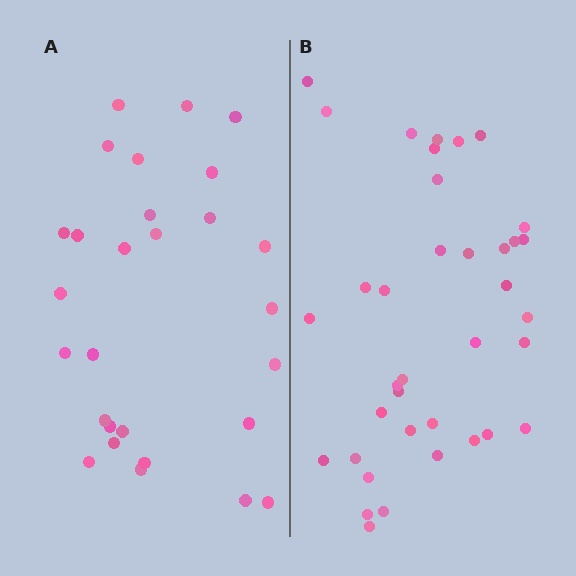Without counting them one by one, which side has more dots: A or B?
Region B (the right region) has more dots.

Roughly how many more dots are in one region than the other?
Region B has roughly 8 or so more dots than region A.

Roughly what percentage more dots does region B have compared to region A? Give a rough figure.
About 30% more.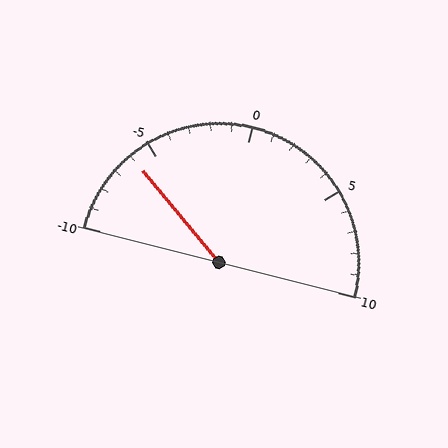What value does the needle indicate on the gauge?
The needle indicates approximately -6.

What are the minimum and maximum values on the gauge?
The gauge ranges from -10 to 10.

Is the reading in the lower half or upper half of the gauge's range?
The reading is in the lower half of the range (-10 to 10).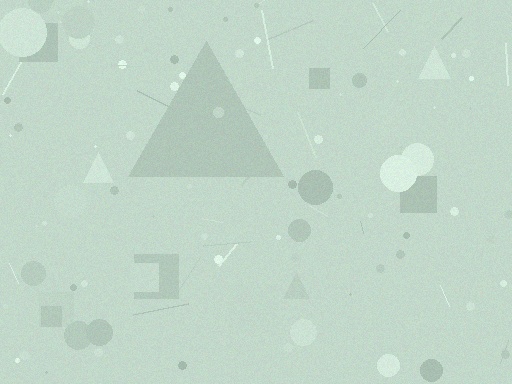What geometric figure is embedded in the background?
A triangle is embedded in the background.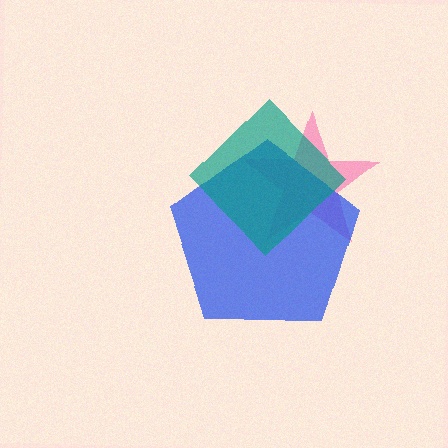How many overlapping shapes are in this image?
There are 3 overlapping shapes in the image.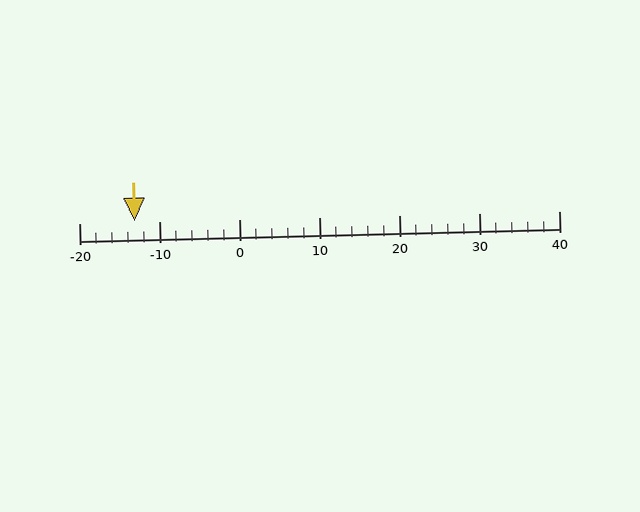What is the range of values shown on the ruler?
The ruler shows values from -20 to 40.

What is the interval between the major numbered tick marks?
The major tick marks are spaced 10 units apart.